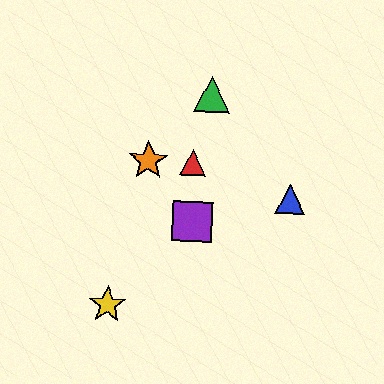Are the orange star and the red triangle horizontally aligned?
Yes, both are at y≈161.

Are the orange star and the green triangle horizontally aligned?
No, the orange star is at y≈161 and the green triangle is at y≈95.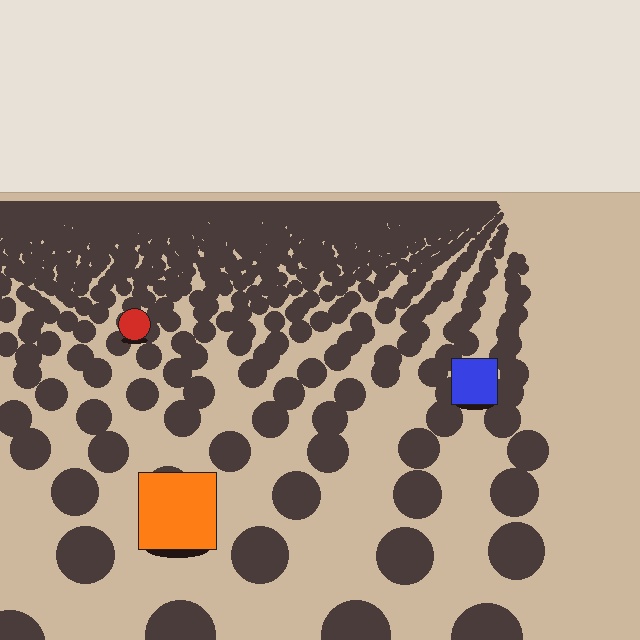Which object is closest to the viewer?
The orange square is closest. The texture marks near it are larger and more spread out.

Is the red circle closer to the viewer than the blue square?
No. The blue square is closer — you can tell from the texture gradient: the ground texture is coarser near it.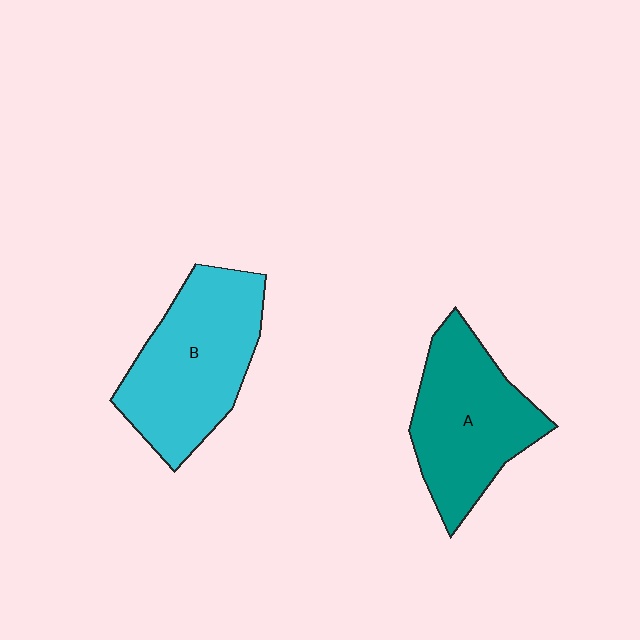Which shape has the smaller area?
Shape A (teal).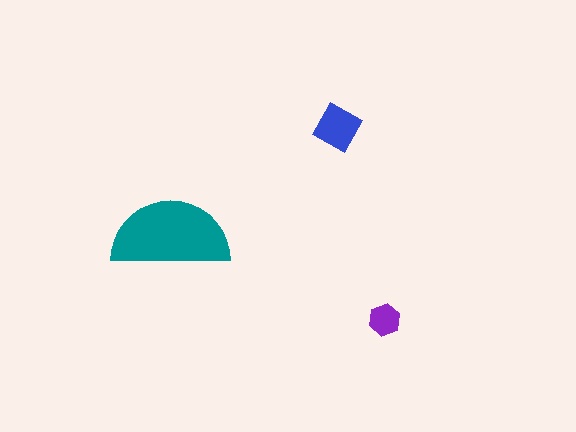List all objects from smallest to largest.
The purple hexagon, the blue diamond, the teal semicircle.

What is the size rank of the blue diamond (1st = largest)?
2nd.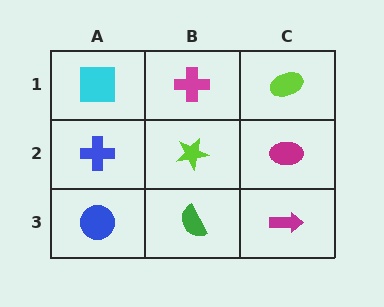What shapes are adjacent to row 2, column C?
A lime ellipse (row 1, column C), a magenta arrow (row 3, column C), a lime star (row 2, column B).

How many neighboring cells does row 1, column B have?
3.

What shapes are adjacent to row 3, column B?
A lime star (row 2, column B), a blue circle (row 3, column A), a magenta arrow (row 3, column C).